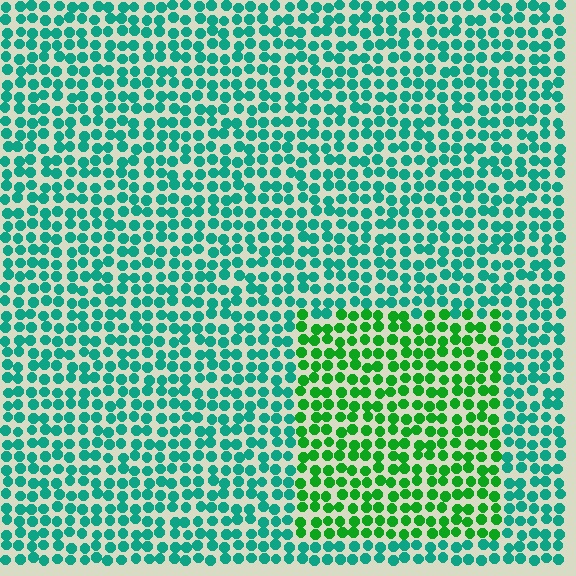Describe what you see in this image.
The image is filled with small teal elements in a uniform arrangement. A rectangle-shaped region is visible where the elements are tinted to a slightly different hue, forming a subtle color boundary.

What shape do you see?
I see a rectangle.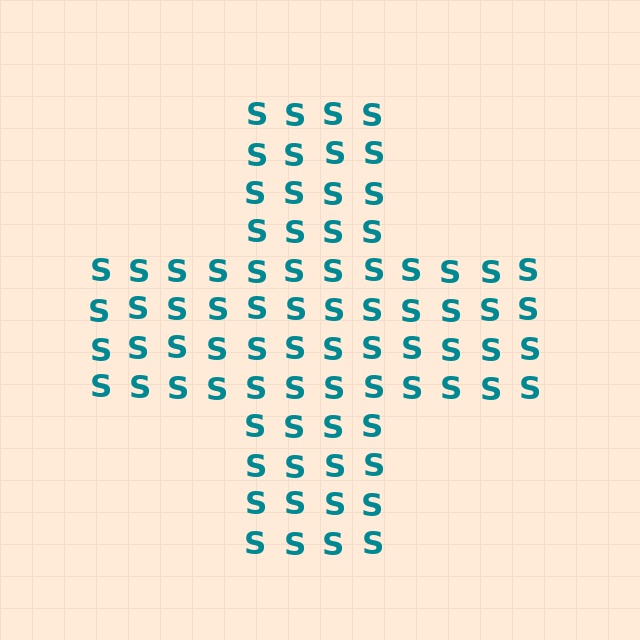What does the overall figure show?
The overall figure shows a cross.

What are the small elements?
The small elements are letter S's.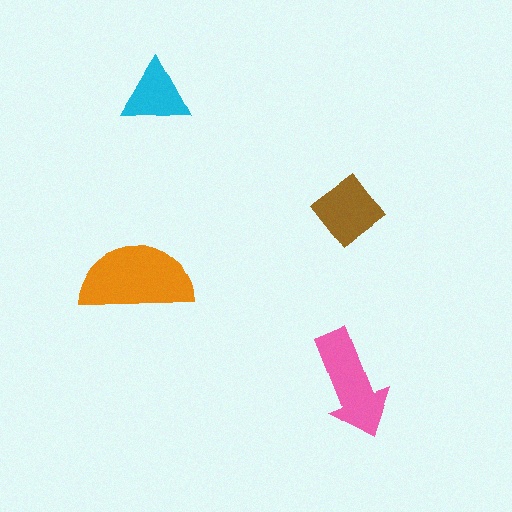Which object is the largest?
The orange semicircle.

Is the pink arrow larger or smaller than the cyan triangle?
Larger.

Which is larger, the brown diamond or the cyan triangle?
The brown diamond.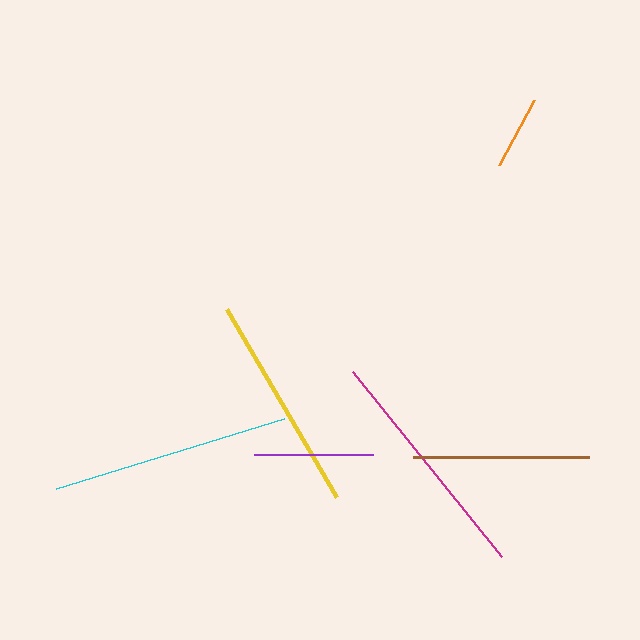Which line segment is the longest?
The cyan line is the longest at approximately 239 pixels.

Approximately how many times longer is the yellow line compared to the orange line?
The yellow line is approximately 3.0 times the length of the orange line.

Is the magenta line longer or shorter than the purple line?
The magenta line is longer than the purple line.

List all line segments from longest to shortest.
From longest to shortest: cyan, magenta, yellow, brown, purple, orange.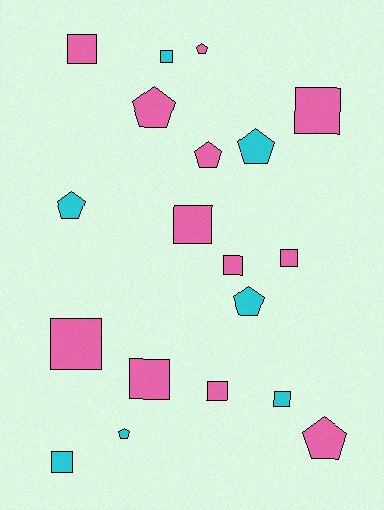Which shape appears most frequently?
Square, with 11 objects.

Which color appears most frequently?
Pink, with 12 objects.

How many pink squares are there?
There are 8 pink squares.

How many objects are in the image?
There are 19 objects.